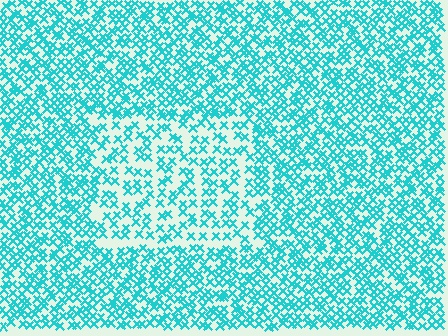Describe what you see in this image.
The image contains small cyan elements arranged at two different densities. A rectangle-shaped region is visible where the elements are less densely packed than the surrounding area.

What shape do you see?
I see a rectangle.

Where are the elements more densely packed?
The elements are more densely packed outside the rectangle boundary.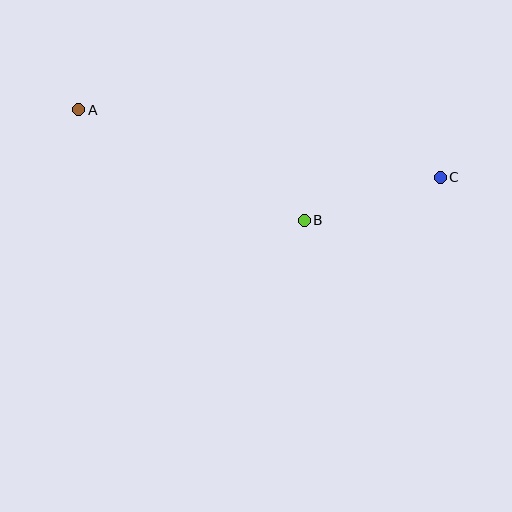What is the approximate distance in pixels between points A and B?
The distance between A and B is approximately 251 pixels.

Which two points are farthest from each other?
Points A and C are farthest from each other.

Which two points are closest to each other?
Points B and C are closest to each other.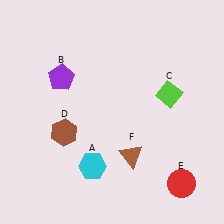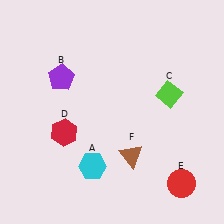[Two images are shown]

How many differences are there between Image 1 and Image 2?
There is 1 difference between the two images.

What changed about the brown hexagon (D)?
In Image 1, D is brown. In Image 2, it changed to red.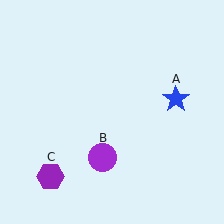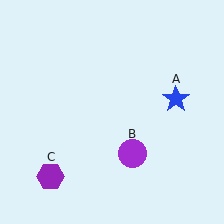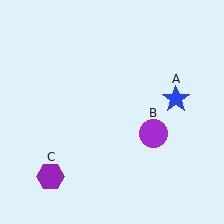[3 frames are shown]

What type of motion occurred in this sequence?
The purple circle (object B) rotated counterclockwise around the center of the scene.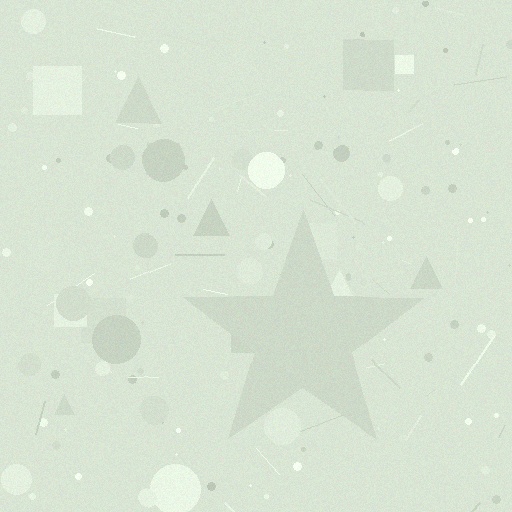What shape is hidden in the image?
A star is hidden in the image.